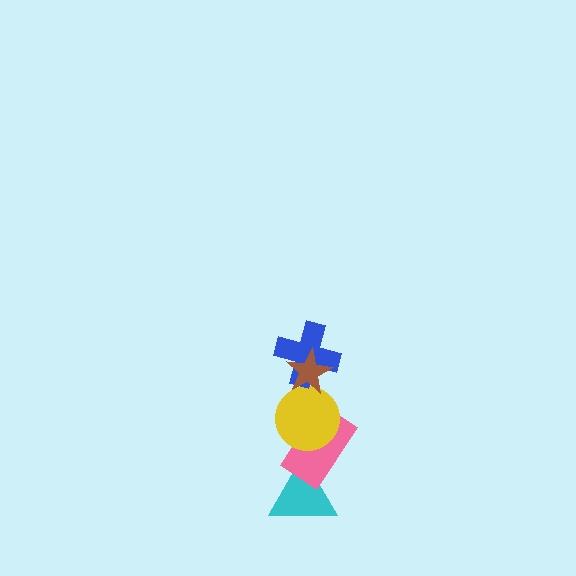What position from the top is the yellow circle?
The yellow circle is 3rd from the top.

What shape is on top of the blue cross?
The brown star is on top of the blue cross.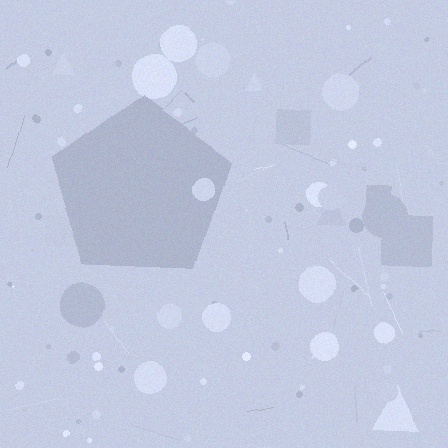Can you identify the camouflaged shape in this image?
The camouflaged shape is a pentagon.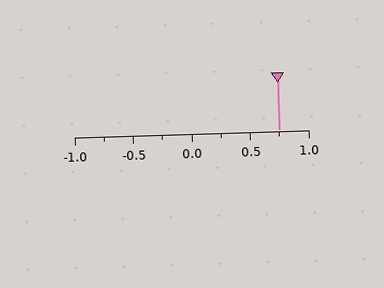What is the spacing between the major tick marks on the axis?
The major ticks are spaced 0.5 apart.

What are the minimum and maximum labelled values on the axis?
The axis runs from -1.0 to 1.0.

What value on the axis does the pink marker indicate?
The marker indicates approximately 0.75.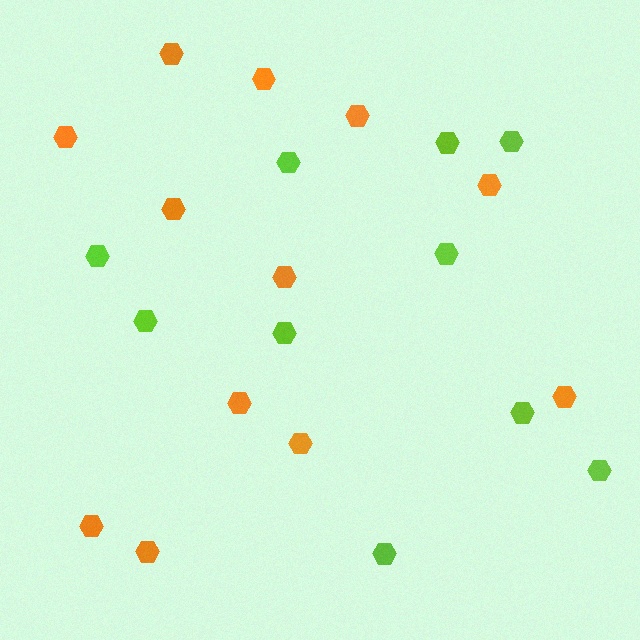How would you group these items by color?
There are 2 groups: one group of lime hexagons (10) and one group of orange hexagons (12).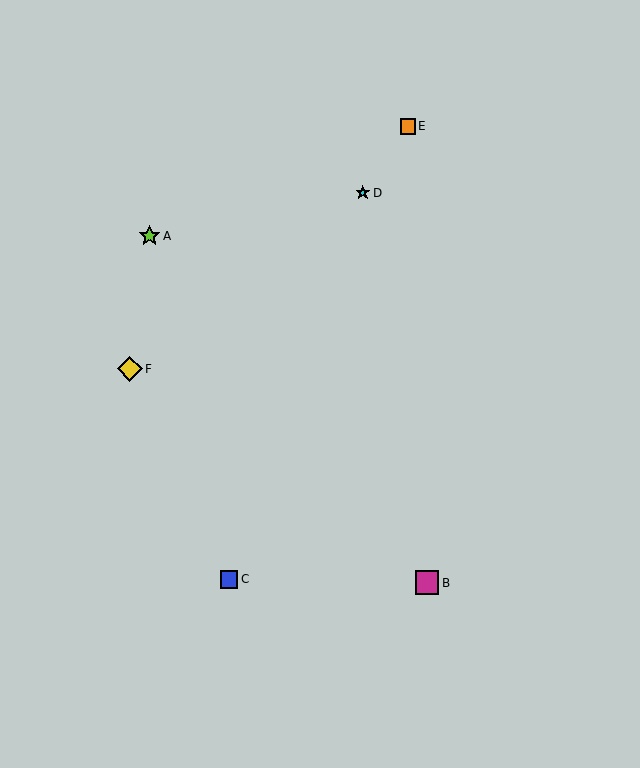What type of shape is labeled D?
Shape D is a cyan star.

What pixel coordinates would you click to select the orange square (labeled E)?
Click at (408, 126) to select the orange square E.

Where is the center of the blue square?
The center of the blue square is at (229, 579).